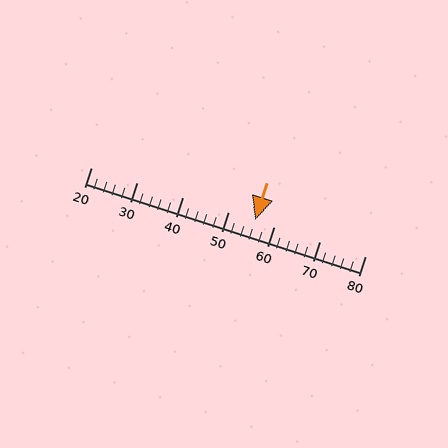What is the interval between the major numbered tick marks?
The major tick marks are spaced 10 units apart.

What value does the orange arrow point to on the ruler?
The orange arrow points to approximately 56.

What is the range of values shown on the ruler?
The ruler shows values from 20 to 80.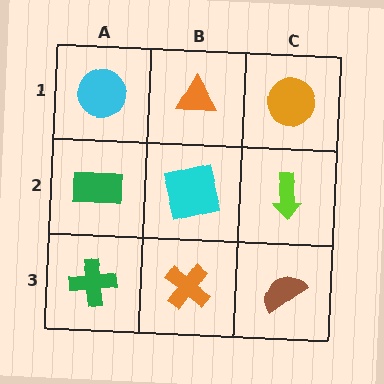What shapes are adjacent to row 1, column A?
A green rectangle (row 2, column A), an orange triangle (row 1, column B).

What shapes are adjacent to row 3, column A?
A green rectangle (row 2, column A), an orange cross (row 3, column B).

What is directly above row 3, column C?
A lime arrow.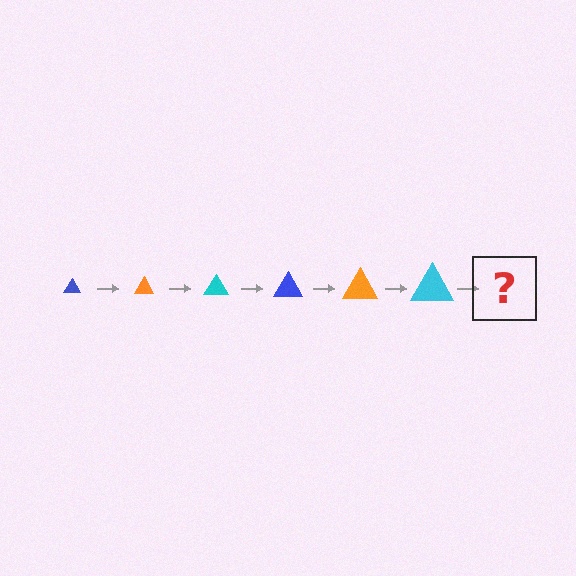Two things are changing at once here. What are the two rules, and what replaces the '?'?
The two rules are that the triangle grows larger each step and the color cycles through blue, orange, and cyan. The '?' should be a blue triangle, larger than the previous one.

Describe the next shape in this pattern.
It should be a blue triangle, larger than the previous one.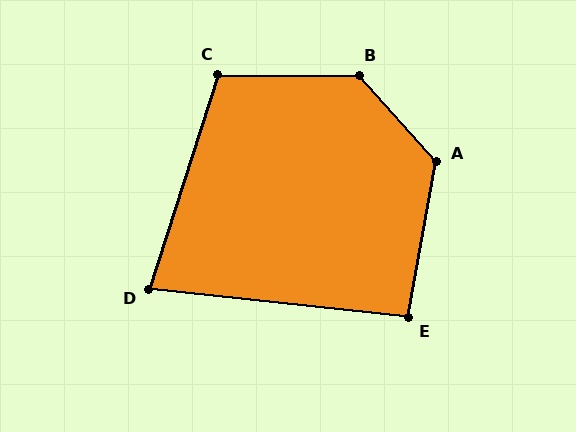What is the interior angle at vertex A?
Approximately 128 degrees (obtuse).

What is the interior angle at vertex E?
Approximately 94 degrees (approximately right).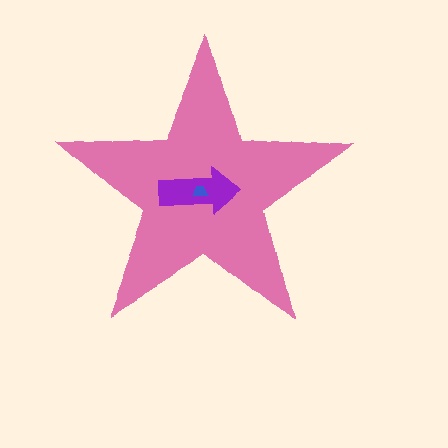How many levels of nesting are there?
3.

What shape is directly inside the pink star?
The purple arrow.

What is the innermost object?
The blue trapezoid.